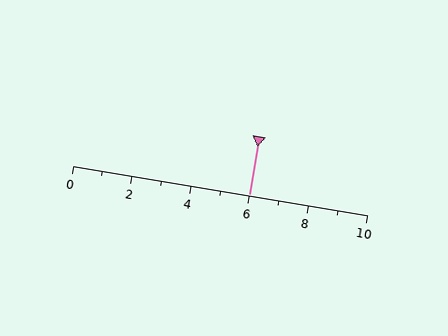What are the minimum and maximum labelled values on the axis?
The axis runs from 0 to 10.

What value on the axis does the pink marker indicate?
The marker indicates approximately 6.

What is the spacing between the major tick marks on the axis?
The major ticks are spaced 2 apart.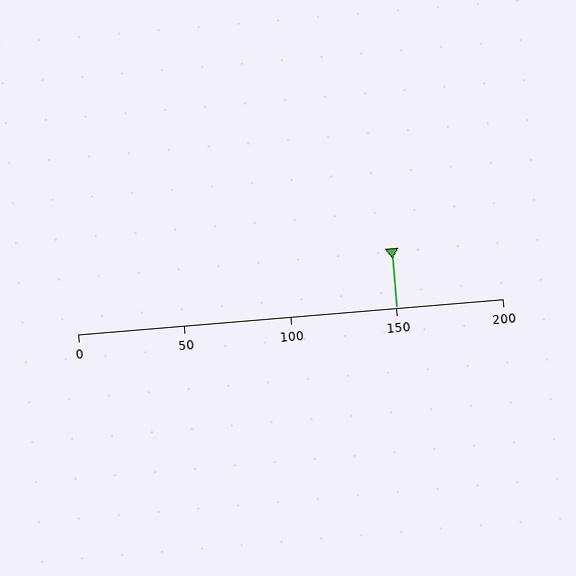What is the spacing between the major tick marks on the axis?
The major ticks are spaced 50 apart.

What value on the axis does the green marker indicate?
The marker indicates approximately 150.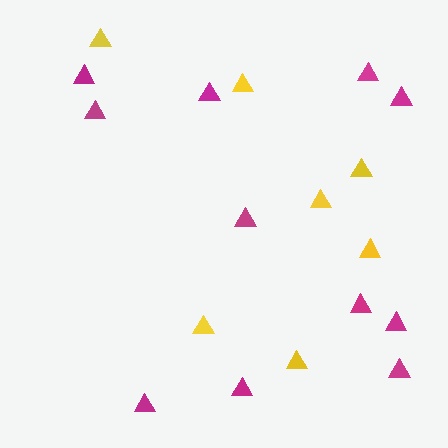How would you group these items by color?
There are 2 groups: one group of magenta triangles (11) and one group of yellow triangles (7).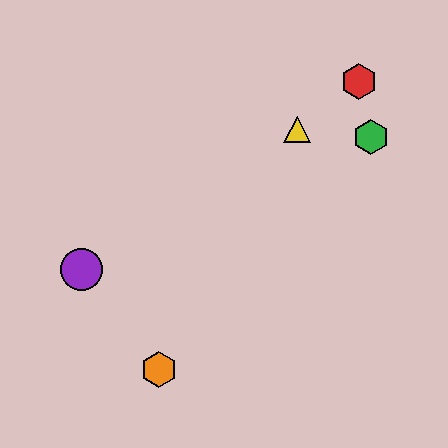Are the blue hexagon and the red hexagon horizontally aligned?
No, the blue hexagon is at y≈269 and the red hexagon is at y≈82.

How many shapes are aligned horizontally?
2 shapes (the blue hexagon, the purple circle) are aligned horizontally.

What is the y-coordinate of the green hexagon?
The green hexagon is at y≈137.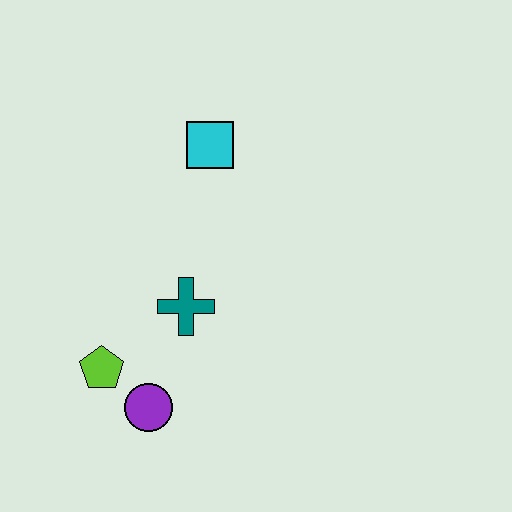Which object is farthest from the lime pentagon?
The cyan square is farthest from the lime pentagon.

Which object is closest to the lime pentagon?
The purple circle is closest to the lime pentagon.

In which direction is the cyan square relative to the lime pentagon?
The cyan square is above the lime pentagon.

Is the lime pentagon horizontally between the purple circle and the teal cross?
No